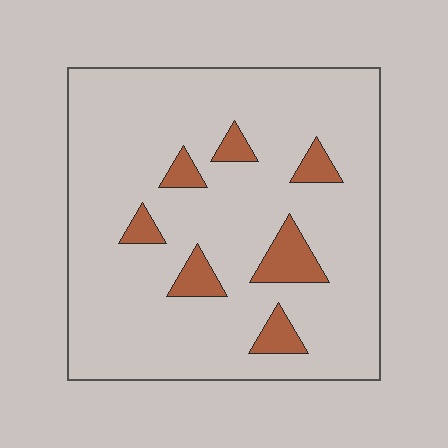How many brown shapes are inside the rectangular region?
7.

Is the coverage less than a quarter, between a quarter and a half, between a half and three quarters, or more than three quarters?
Less than a quarter.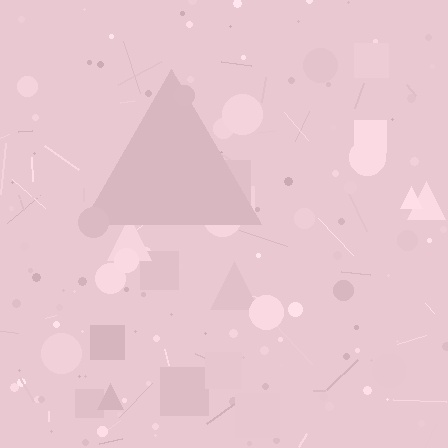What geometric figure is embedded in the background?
A triangle is embedded in the background.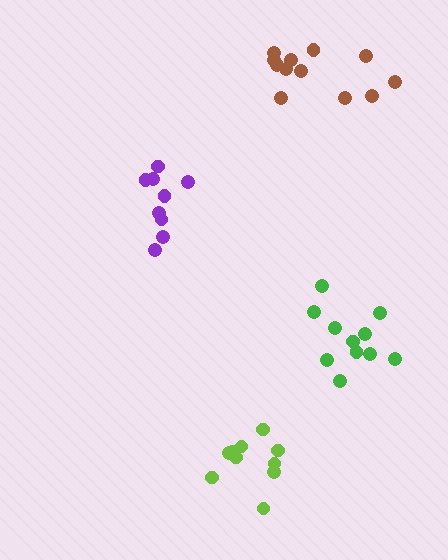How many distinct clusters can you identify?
There are 4 distinct clusters.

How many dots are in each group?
Group 1: 11 dots, Group 2: 9 dots, Group 3: 12 dots, Group 4: 10 dots (42 total).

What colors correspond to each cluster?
The clusters are colored: green, purple, brown, lime.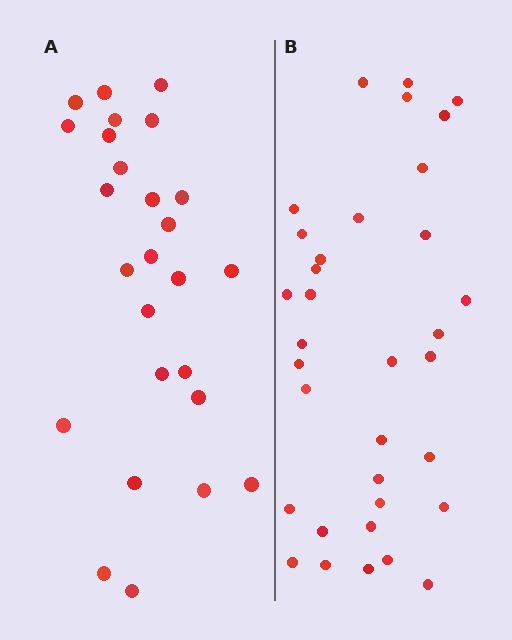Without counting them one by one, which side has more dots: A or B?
Region B (the right region) has more dots.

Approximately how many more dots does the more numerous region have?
Region B has roughly 8 or so more dots than region A.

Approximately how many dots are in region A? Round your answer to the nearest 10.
About 30 dots. (The exact count is 26, which rounds to 30.)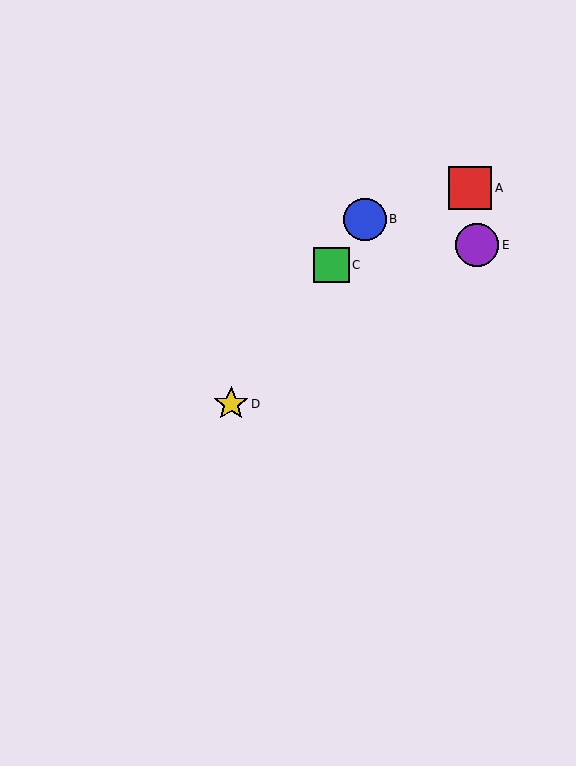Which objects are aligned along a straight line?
Objects B, C, D are aligned along a straight line.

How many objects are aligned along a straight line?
3 objects (B, C, D) are aligned along a straight line.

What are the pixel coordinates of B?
Object B is at (365, 219).